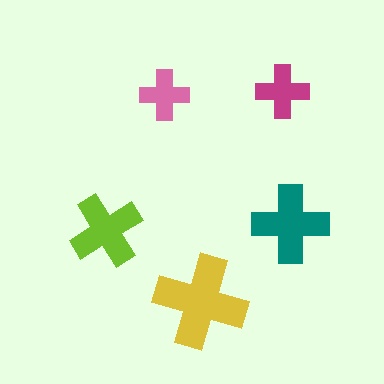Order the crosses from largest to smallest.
the yellow one, the teal one, the lime one, the magenta one, the pink one.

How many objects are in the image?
There are 5 objects in the image.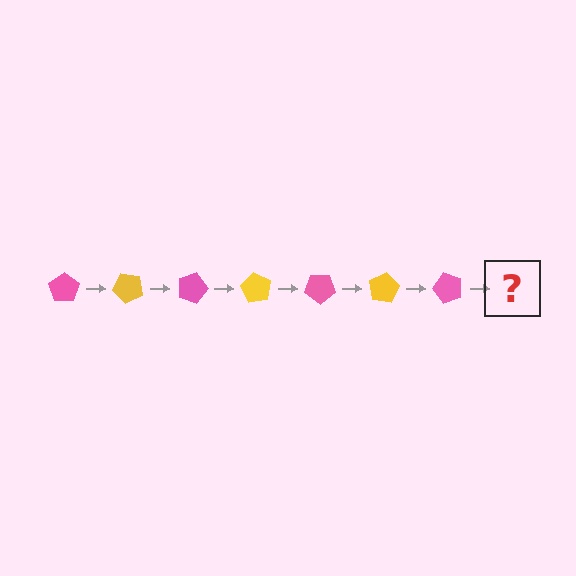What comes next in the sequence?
The next element should be a yellow pentagon, rotated 315 degrees from the start.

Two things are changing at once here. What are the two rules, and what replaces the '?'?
The two rules are that it rotates 45 degrees each step and the color cycles through pink and yellow. The '?' should be a yellow pentagon, rotated 315 degrees from the start.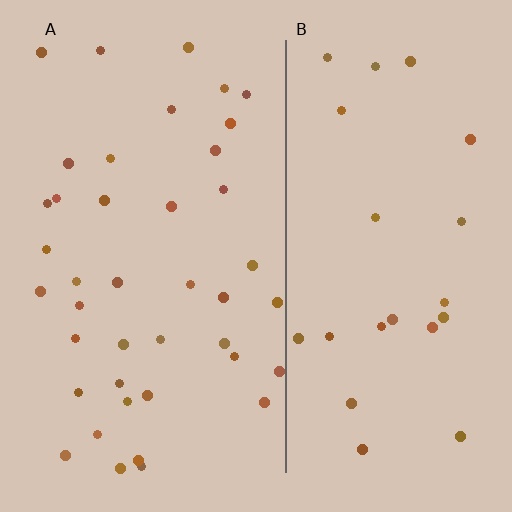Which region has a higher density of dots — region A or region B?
A (the left).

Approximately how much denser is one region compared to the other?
Approximately 1.8× — region A over region B.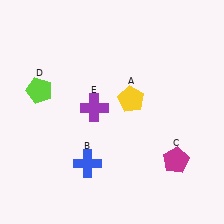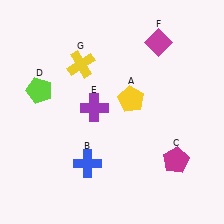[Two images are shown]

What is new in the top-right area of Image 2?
A magenta diamond (F) was added in the top-right area of Image 2.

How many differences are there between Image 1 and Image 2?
There are 2 differences between the two images.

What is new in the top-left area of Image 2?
A yellow cross (G) was added in the top-left area of Image 2.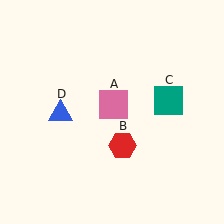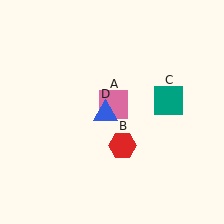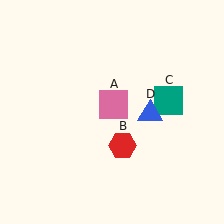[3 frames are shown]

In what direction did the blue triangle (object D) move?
The blue triangle (object D) moved right.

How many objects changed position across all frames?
1 object changed position: blue triangle (object D).